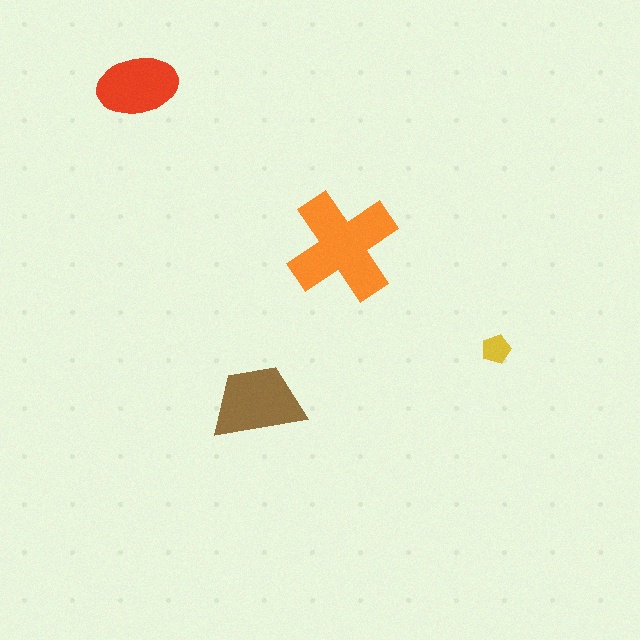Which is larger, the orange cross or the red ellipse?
The orange cross.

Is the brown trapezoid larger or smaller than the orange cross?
Smaller.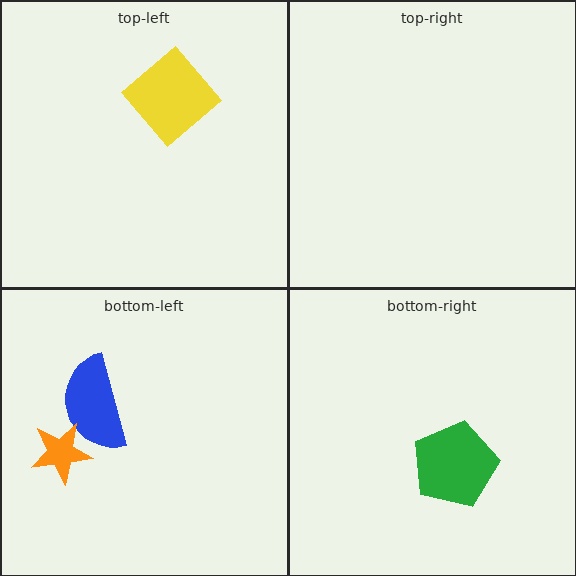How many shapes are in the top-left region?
1.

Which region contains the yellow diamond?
The top-left region.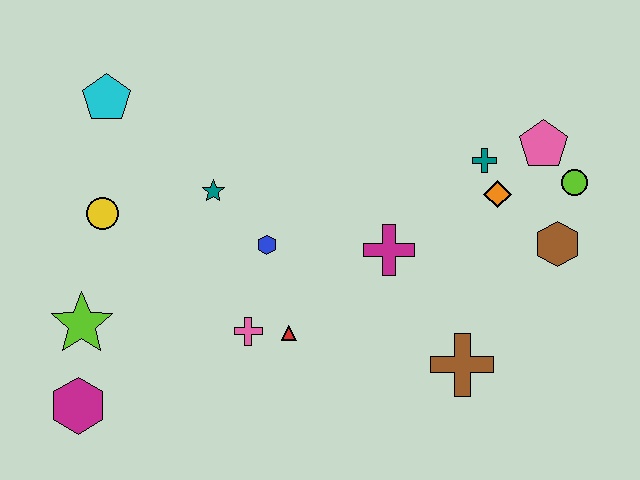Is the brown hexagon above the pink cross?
Yes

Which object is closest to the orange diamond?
The teal cross is closest to the orange diamond.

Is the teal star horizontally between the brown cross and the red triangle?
No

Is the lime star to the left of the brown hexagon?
Yes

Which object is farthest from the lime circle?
The magenta hexagon is farthest from the lime circle.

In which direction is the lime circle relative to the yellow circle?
The lime circle is to the right of the yellow circle.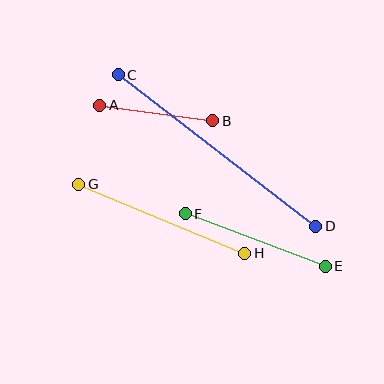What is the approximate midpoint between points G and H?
The midpoint is at approximately (162, 219) pixels.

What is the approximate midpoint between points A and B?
The midpoint is at approximately (156, 113) pixels.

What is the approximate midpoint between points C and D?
The midpoint is at approximately (217, 150) pixels.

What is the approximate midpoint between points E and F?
The midpoint is at approximately (255, 240) pixels.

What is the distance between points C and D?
The distance is approximately 249 pixels.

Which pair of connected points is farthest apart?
Points C and D are farthest apart.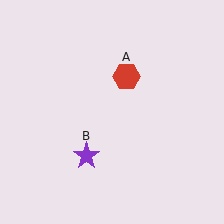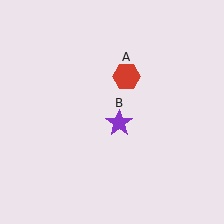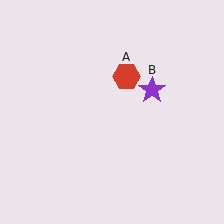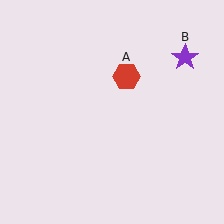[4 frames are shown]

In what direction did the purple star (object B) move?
The purple star (object B) moved up and to the right.